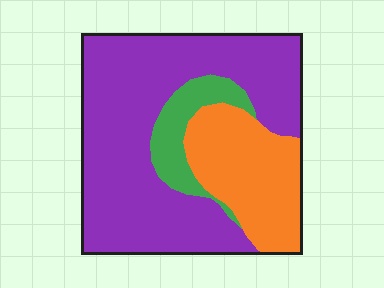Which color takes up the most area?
Purple, at roughly 65%.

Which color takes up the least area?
Green, at roughly 10%.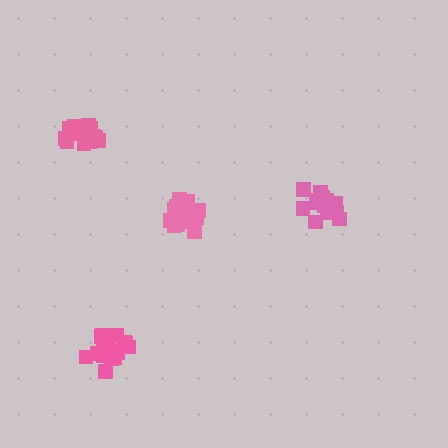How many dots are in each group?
Group 1: 17 dots, Group 2: 17 dots, Group 3: 20 dots, Group 4: 15 dots (69 total).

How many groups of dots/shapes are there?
There are 4 groups.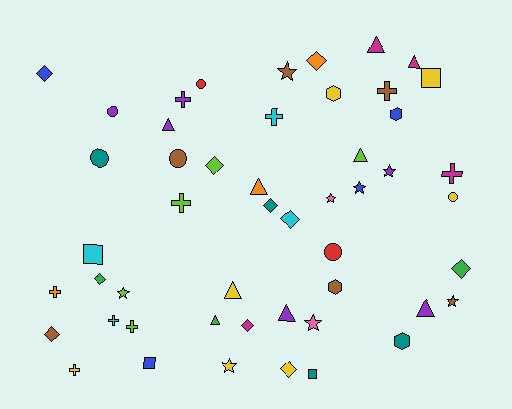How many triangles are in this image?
There are 9 triangles.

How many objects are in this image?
There are 50 objects.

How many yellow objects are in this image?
There are 7 yellow objects.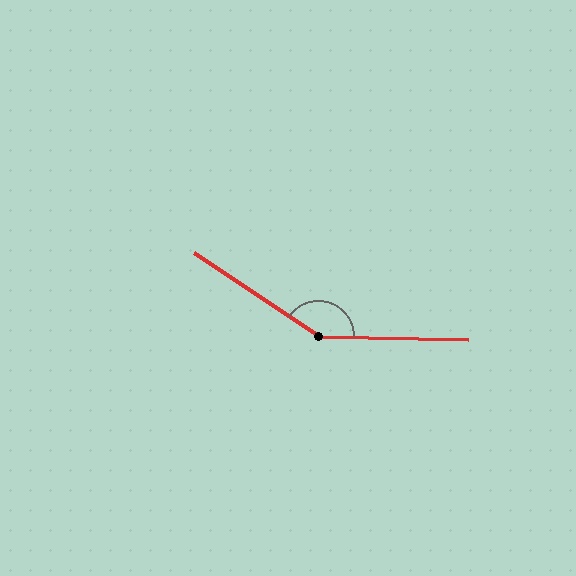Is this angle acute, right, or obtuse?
It is obtuse.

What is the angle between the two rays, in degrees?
Approximately 148 degrees.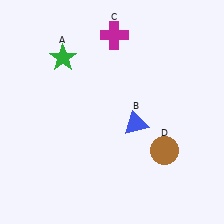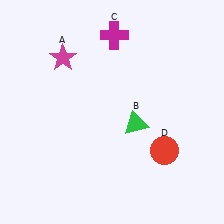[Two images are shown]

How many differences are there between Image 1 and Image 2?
There are 3 differences between the two images.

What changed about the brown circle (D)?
In Image 1, D is brown. In Image 2, it changed to red.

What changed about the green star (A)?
In Image 1, A is green. In Image 2, it changed to magenta.